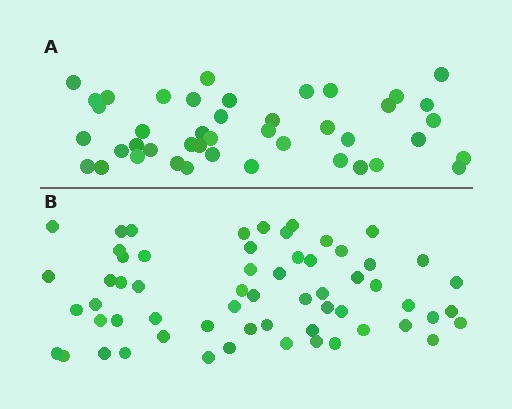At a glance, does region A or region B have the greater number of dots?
Region B (the bottom region) has more dots.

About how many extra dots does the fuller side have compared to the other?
Region B has approximately 15 more dots than region A.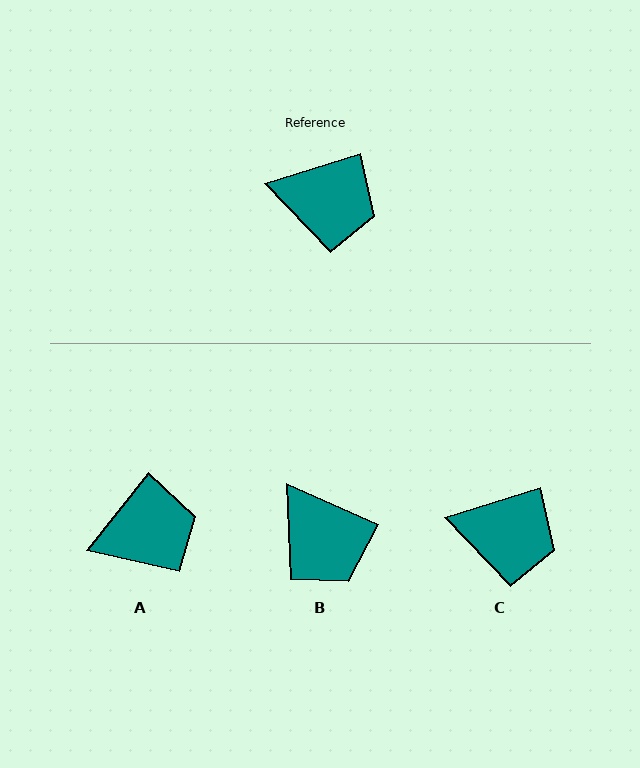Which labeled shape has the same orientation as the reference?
C.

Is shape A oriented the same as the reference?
No, it is off by about 34 degrees.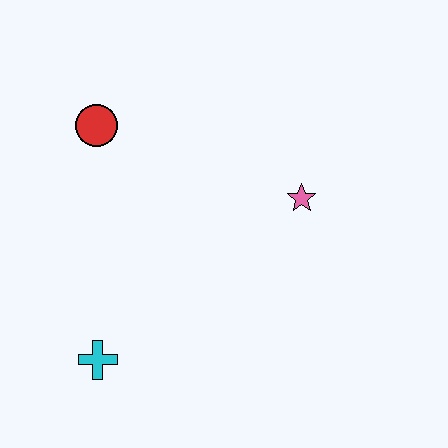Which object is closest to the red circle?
The pink star is closest to the red circle.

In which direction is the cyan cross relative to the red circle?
The cyan cross is below the red circle.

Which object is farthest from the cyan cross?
The pink star is farthest from the cyan cross.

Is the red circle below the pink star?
No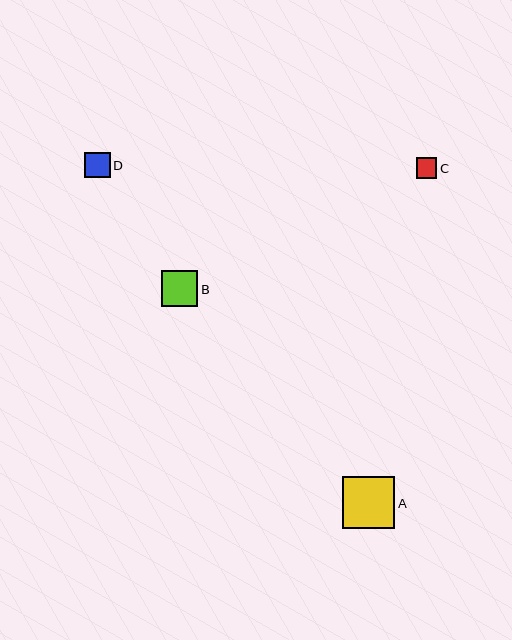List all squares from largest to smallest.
From largest to smallest: A, B, D, C.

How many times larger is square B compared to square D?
Square B is approximately 1.4 times the size of square D.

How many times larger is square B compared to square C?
Square B is approximately 1.8 times the size of square C.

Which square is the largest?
Square A is the largest with a size of approximately 52 pixels.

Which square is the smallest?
Square C is the smallest with a size of approximately 21 pixels.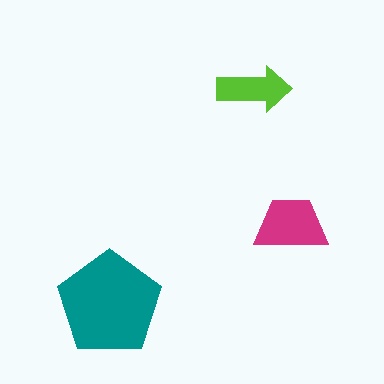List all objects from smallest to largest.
The lime arrow, the magenta trapezoid, the teal pentagon.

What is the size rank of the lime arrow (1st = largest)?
3rd.